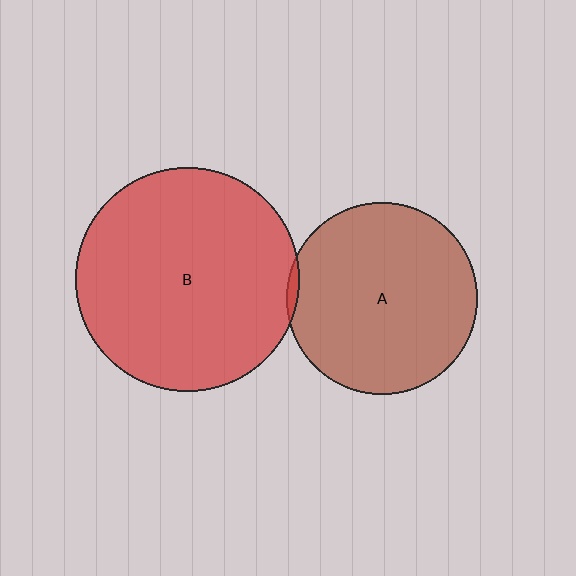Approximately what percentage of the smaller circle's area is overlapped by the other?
Approximately 5%.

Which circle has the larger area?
Circle B (red).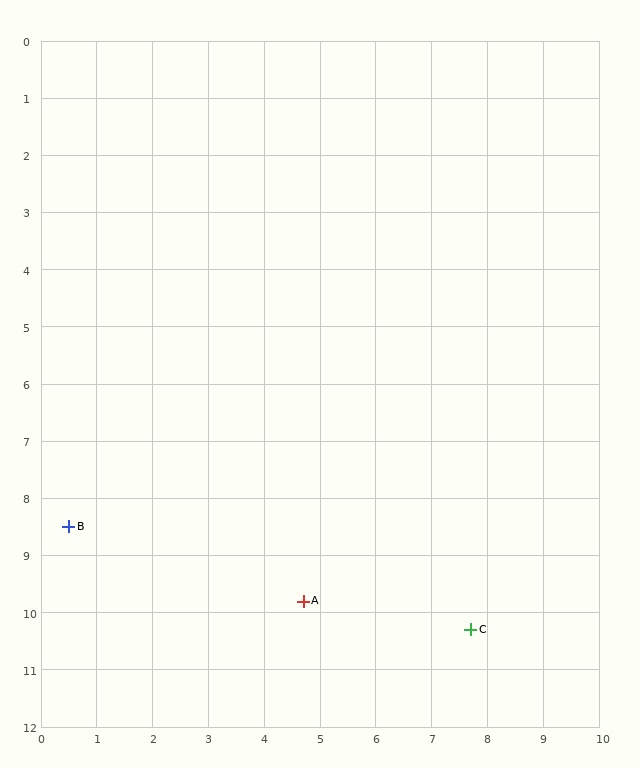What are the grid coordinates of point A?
Point A is at approximately (4.7, 9.8).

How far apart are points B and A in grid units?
Points B and A are about 4.4 grid units apart.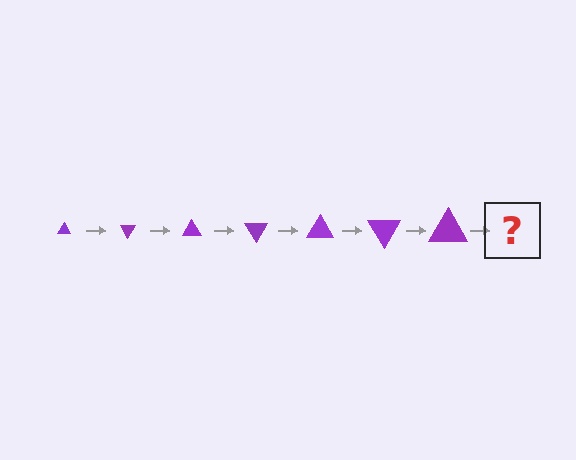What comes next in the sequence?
The next element should be a triangle, larger than the previous one and rotated 420 degrees from the start.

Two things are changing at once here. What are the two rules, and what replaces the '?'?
The two rules are that the triangle grows larger each step and it rotates 60 degrees each step. The '?' should be a triangle, larger than the previous one and rotated 420 degrees from the start.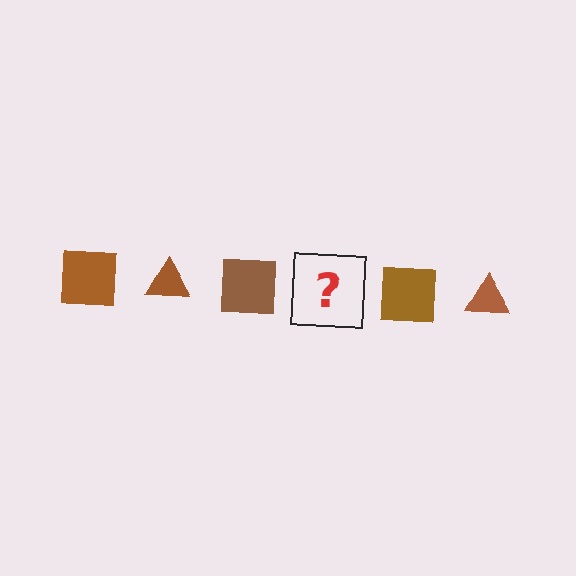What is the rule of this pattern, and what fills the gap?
The rule is that the pattern cycles through square, triangle shapes in brown. The gap should be filled with a brown triangle.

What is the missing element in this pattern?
The missing element is a brown triangle.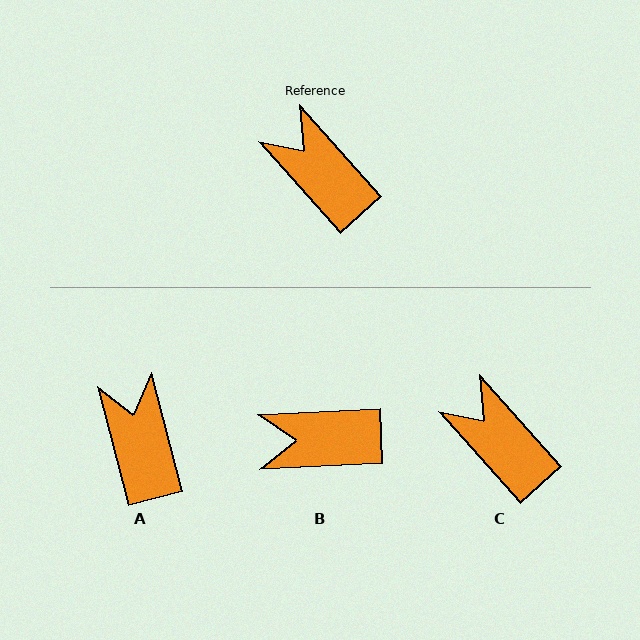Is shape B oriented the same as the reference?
No, it is off by about 51 degrees.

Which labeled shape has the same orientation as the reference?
C.